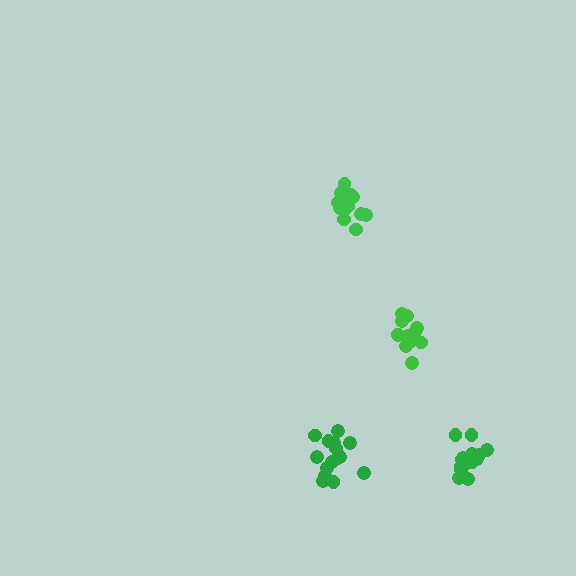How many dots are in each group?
Group 1: 15 dots, Group 2: 13 dots, Group 3: 13 dots, Group 4: 17 dots (58 total).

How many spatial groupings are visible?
There are 4 spatial groupings.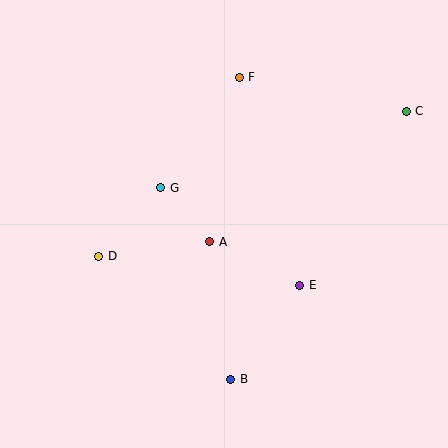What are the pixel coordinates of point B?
Point B is at (231, 379).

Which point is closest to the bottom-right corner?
Point E is closest to the bottom-right corner.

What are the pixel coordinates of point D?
Point D is at (99, 256).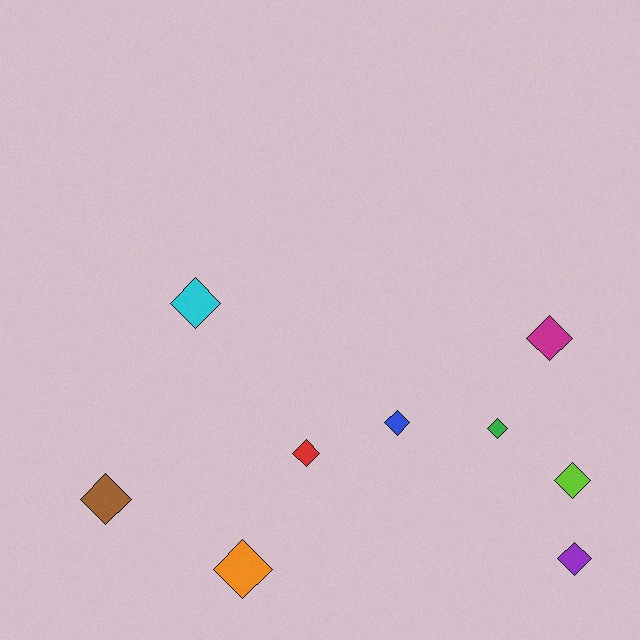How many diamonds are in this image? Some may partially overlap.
There are 9 diamonds.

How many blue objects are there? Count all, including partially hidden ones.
There is 1 blue object.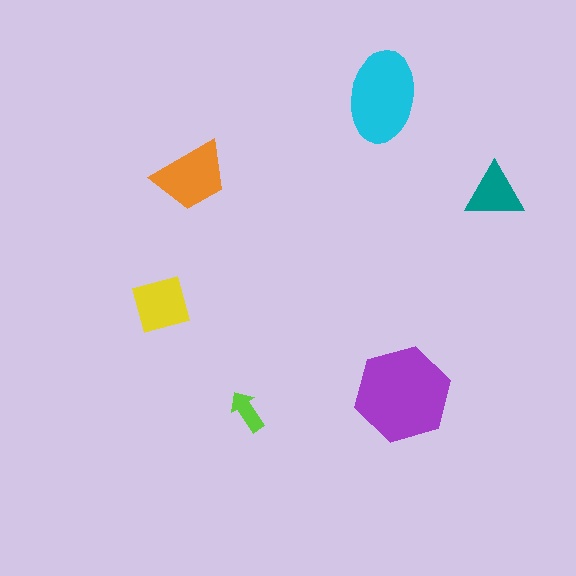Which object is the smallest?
The lime arrow.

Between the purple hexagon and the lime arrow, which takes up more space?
The purple hexagon.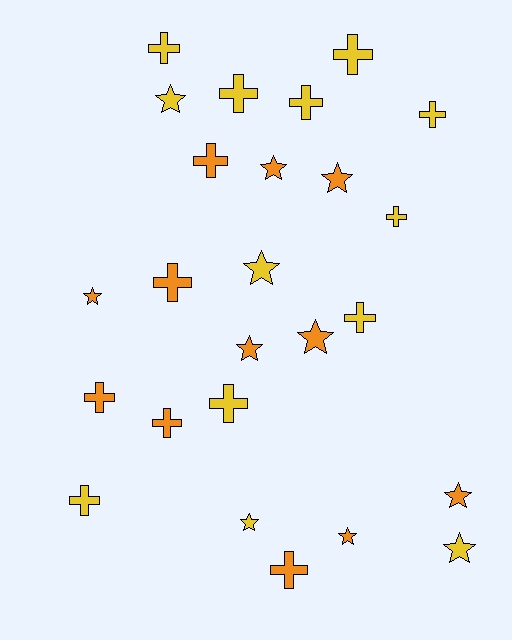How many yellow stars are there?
There are 4 yellow stars.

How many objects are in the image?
There are 25 objects.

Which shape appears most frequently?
Cross, with 14 objects.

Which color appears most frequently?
Yellow, with 13 objects.